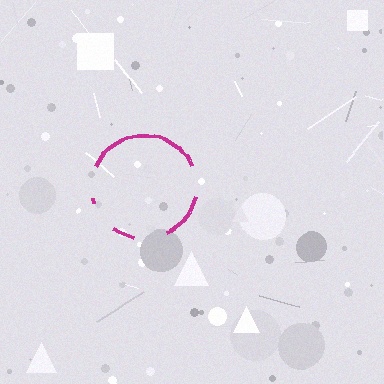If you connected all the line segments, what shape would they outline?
They would outline a circle.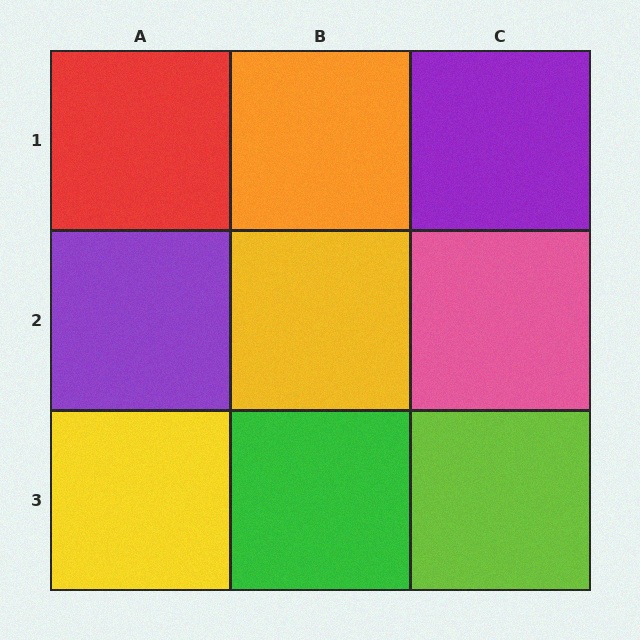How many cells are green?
1 cell is green.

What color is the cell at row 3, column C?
Lime.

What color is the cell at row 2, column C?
Pink.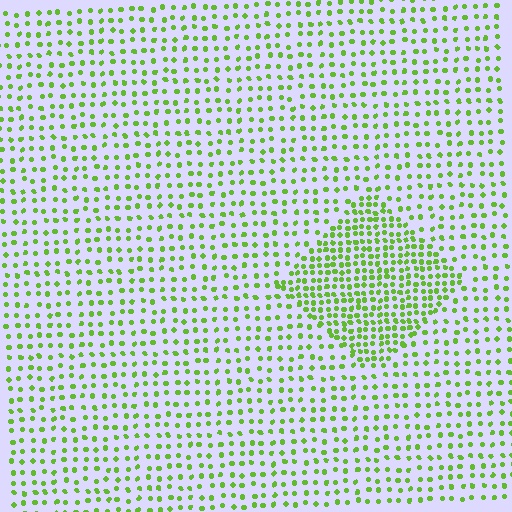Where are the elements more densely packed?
The elements are more densely packed inside the diamond boundary.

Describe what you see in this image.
The image contains small lime elements arranged at two different densities. A diamond-shaped region is visible where the elements are more densely packed than the surrounding area.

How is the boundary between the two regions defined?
The boundary is defined by a change in element density (approximately 2.0x ratio). All elements are the same color, size, and shape.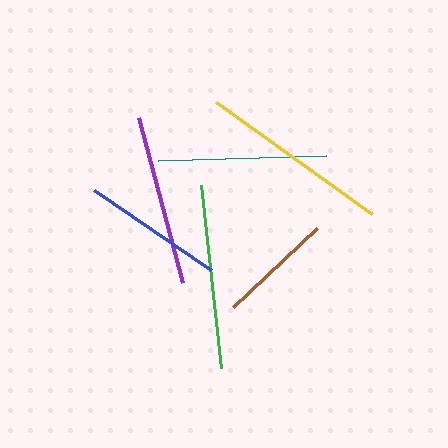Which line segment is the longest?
The yellow line is the longest at approximately 192 pixels.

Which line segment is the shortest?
The brown line is the shortest at approximately 116 pixels.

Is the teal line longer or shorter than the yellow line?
The yellow line is longer than the teal line.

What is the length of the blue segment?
The blue segment is approximately 141 pixels long.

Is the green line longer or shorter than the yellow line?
The yellow line is longer than the green line.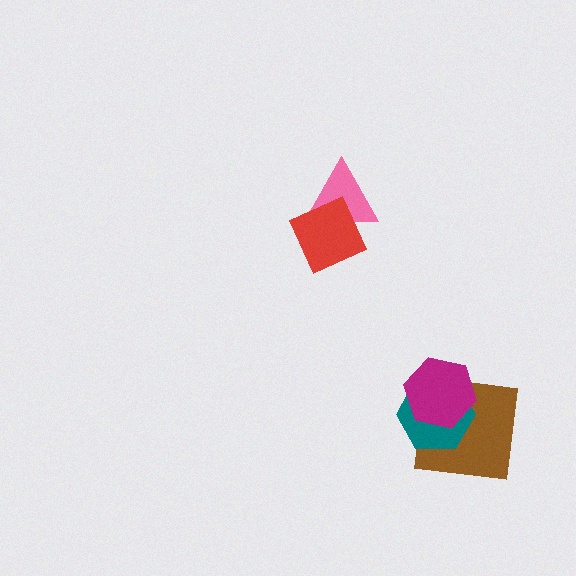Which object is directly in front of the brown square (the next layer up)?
The teal hexagon is directly in front of the brown square.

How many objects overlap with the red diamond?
1 object overlaps with the red diamond.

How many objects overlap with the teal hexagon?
2 objects overlap with the teal hexagon.